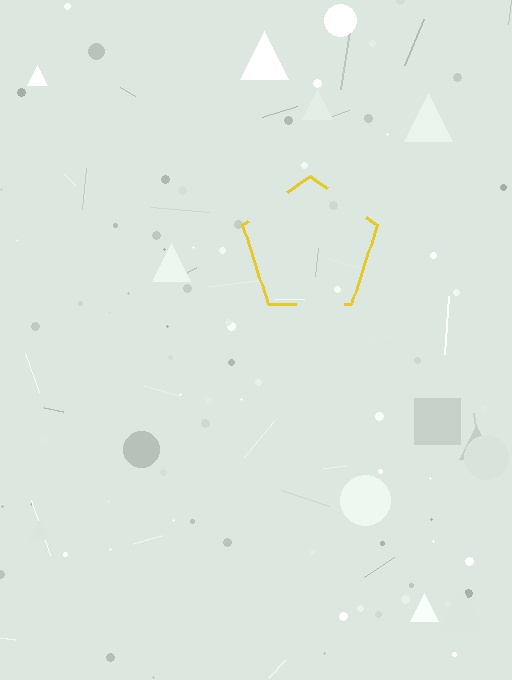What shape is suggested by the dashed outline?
The dashed outline suggests a pentagon.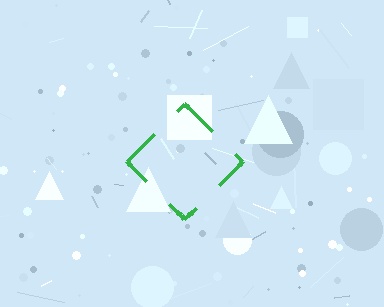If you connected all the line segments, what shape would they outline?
They would outline a diamond.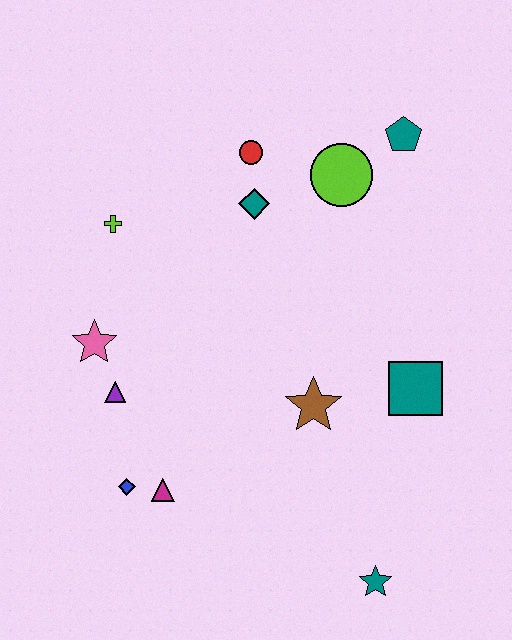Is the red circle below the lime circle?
No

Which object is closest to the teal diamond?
The red circle is closest to the teal diamond.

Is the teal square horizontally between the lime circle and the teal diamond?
No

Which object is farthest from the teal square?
The lime cross is farthest from the teal square.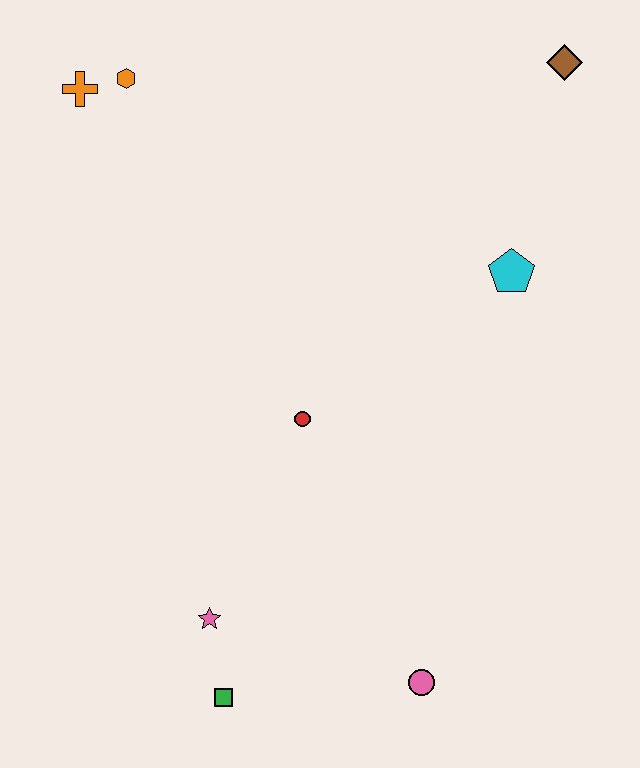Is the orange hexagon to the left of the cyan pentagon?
Yes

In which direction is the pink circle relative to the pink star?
The pink circle is to the right of the pink star.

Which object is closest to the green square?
The pink star is closest to the green square.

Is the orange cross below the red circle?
No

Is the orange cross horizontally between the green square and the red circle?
No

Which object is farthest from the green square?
The brown diamond is farthest from the green square.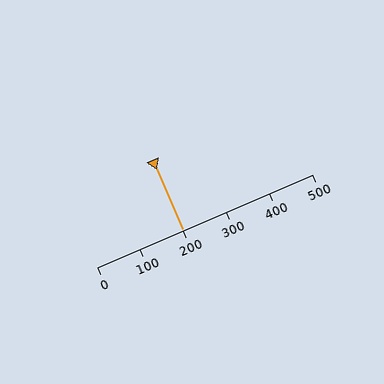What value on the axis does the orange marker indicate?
The marker indicates approximately 200.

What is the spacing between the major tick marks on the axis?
The major ticks are spaced 100 apart.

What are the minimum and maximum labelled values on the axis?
The axis runs from 0 to 500.